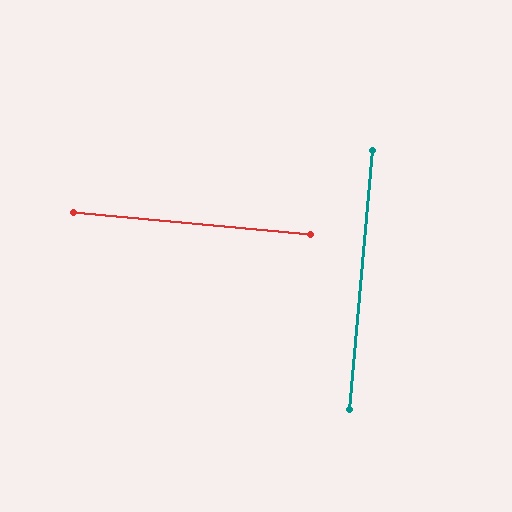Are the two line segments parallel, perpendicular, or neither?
Perpendicular — they meet at approximately 90°.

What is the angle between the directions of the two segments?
Approximately 90 degrees.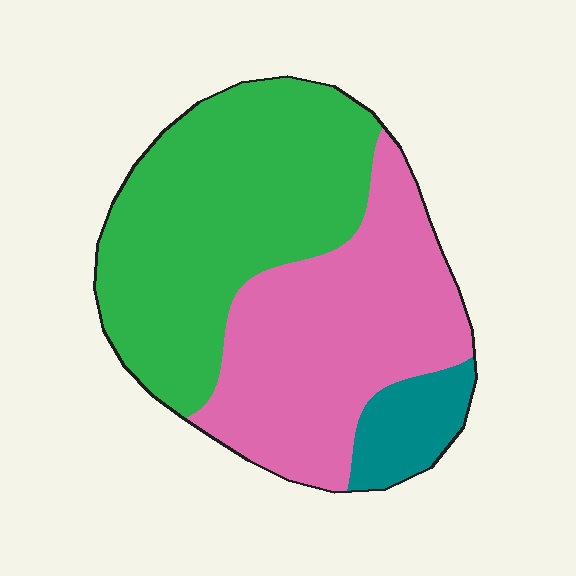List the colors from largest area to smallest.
From largest to smallest: green, pink, teal.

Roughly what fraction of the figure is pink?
Pink takes up about two fifths (2/5) of the figure.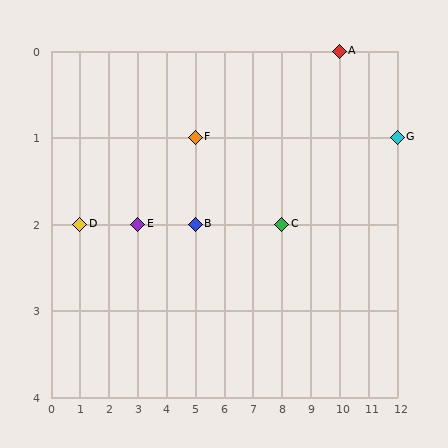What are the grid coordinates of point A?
Point A is at grid coordinates (10, 0).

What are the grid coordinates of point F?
Point F is at grid coordinates (5, 1).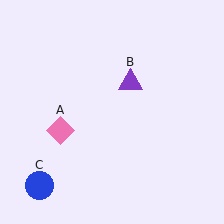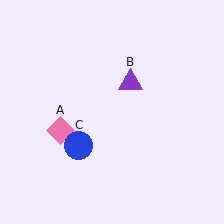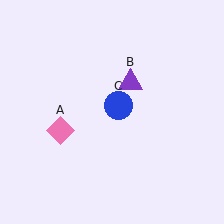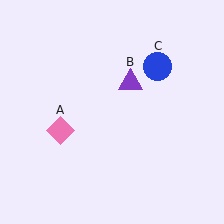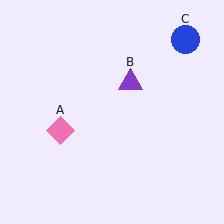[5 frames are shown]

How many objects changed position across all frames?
1 object changed position: blue circle (object C).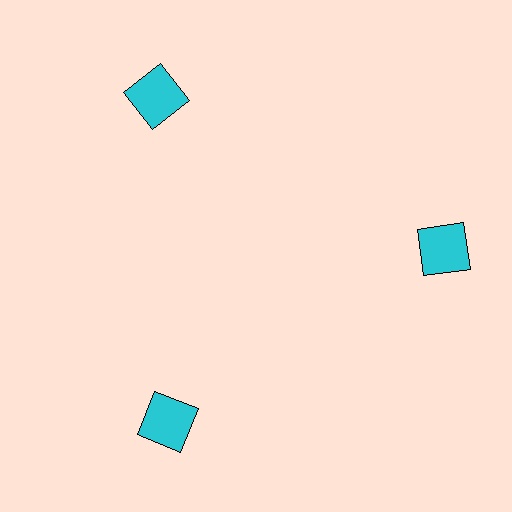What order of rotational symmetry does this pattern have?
This pattern has 3-fold rotational symmetry.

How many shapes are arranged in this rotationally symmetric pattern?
There are 3 shapes, arranged in 3 groups of 1.